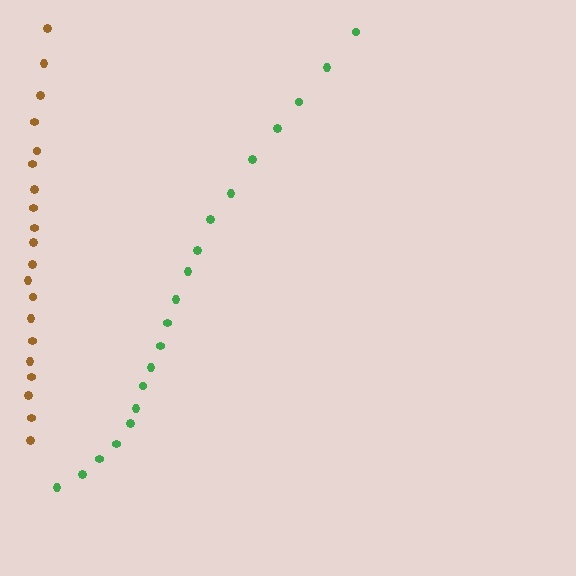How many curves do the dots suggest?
There are 2 distinct paths.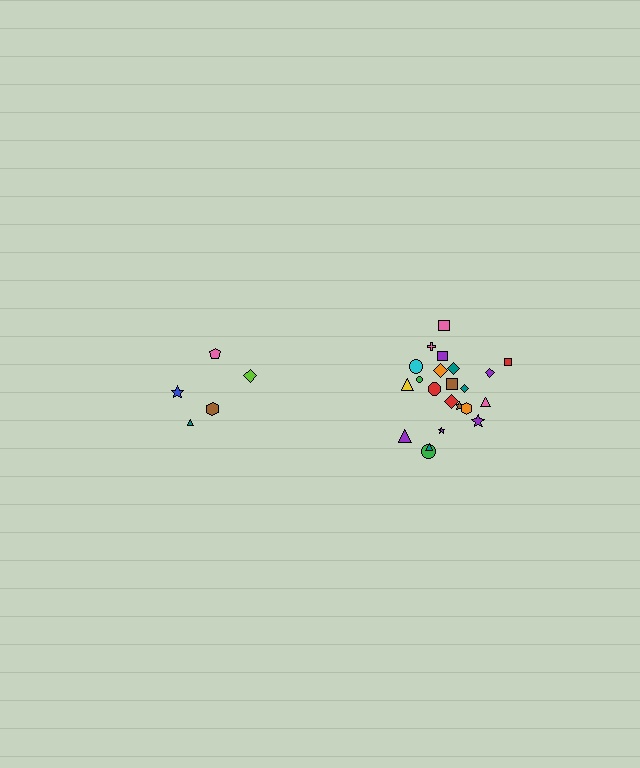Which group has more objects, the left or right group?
The right group.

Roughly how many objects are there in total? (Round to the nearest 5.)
Roughly 25 objects in total.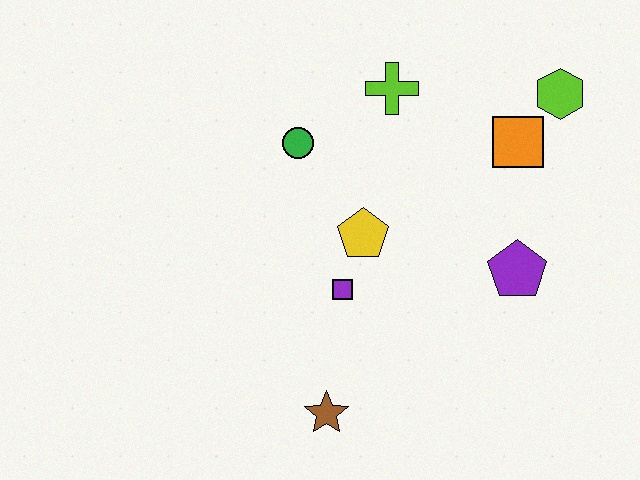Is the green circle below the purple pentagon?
No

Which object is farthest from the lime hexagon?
The brown star is farthest from the lime hexagon.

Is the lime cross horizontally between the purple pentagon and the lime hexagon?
No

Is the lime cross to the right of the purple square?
Yes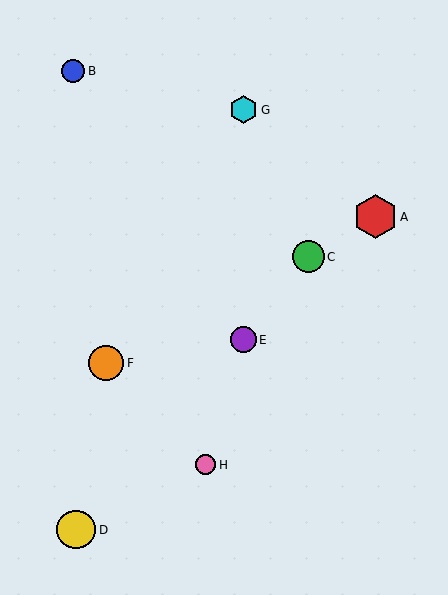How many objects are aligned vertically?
2 objects (E, G) are aligned vertically.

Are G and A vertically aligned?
No, G is at x≈244 and A is at x≈375.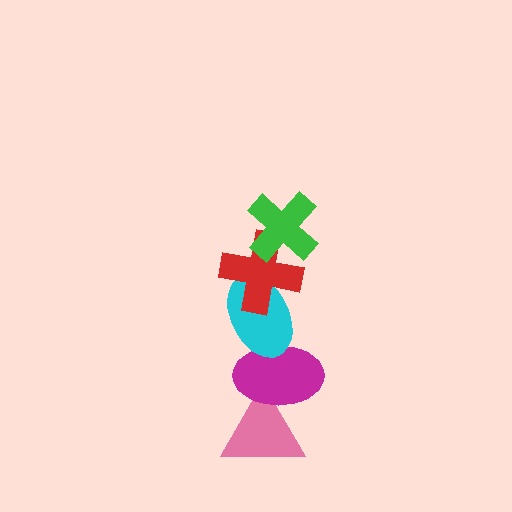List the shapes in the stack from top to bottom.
From top to bottom: the green cross, the red cross, the cyan ellipse, the magenta ellipse, the pink triangle.